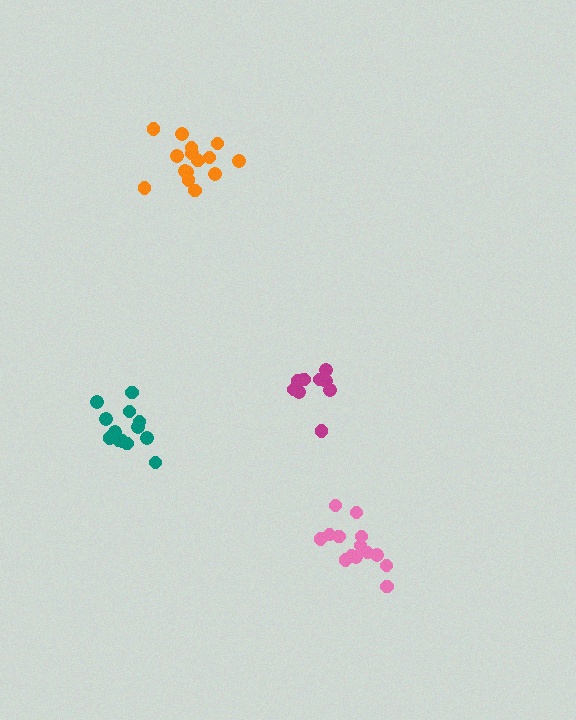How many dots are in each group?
Group 1: 9 dots, Group 2: 15 dots, Group 3: 14 dots, Group 4: 14 dots (52 total).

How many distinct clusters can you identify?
There are 4 distinct clusters.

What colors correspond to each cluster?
The clusters are colored: magenta, orange, pink, teal.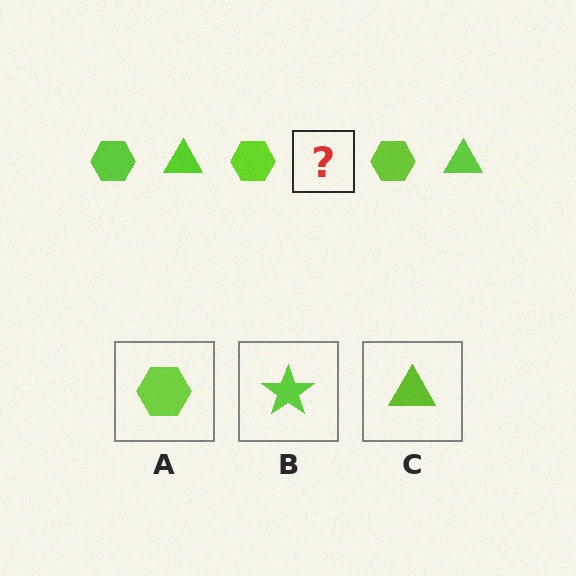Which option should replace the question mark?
Option C.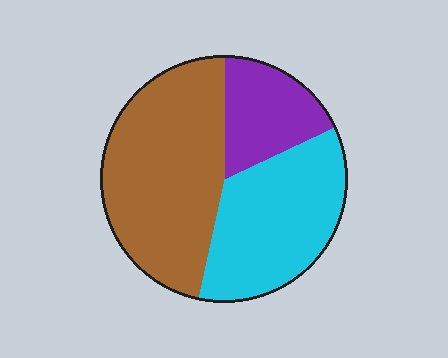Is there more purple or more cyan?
Cyan.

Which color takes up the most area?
Brown, at roughly 45%.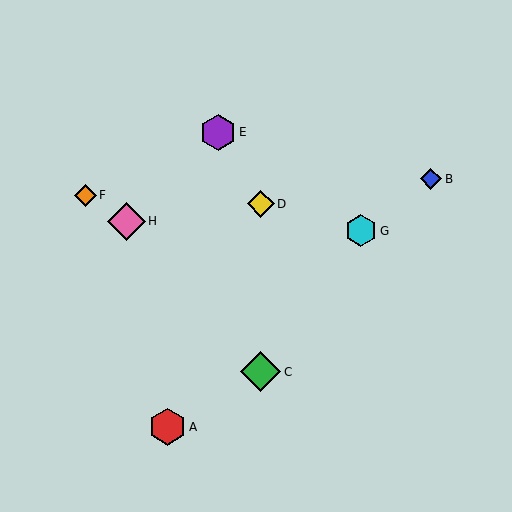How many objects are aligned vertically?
2 objects (C, D) are aligned vertically.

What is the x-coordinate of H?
Object H is at x≈126.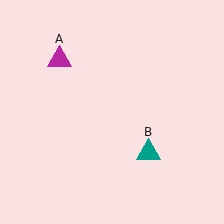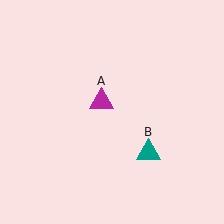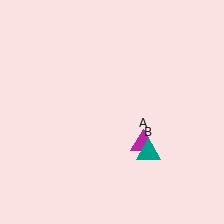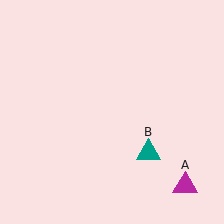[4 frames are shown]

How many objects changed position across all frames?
1 object changed position: magenta triangle (object A).